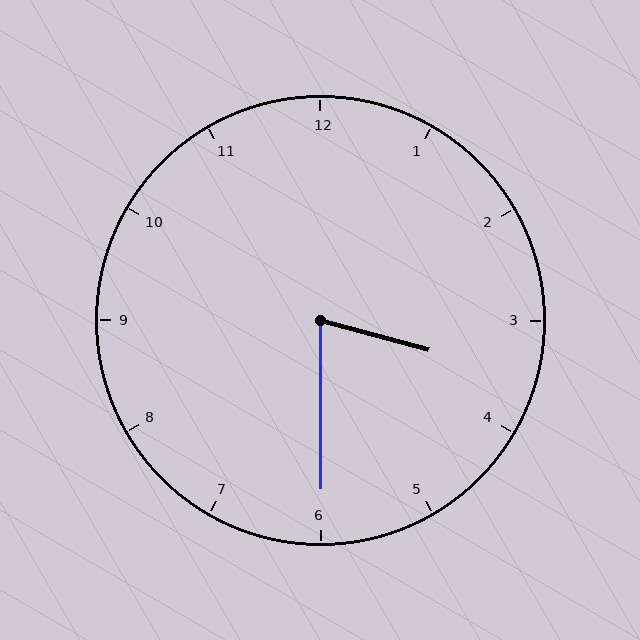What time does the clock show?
3:30.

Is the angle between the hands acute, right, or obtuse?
It is acute.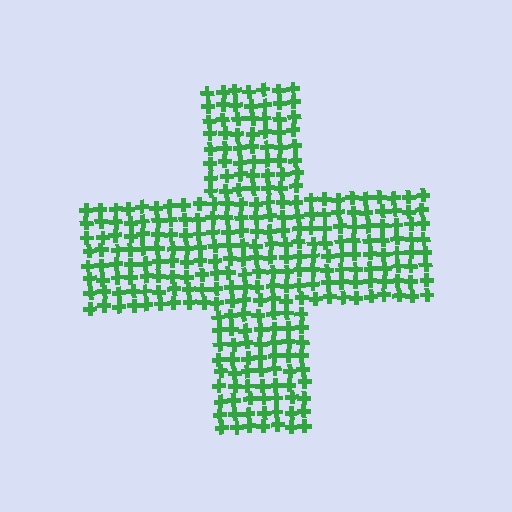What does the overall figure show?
The overall figure shows a cross.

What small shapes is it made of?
It is made of small crosses.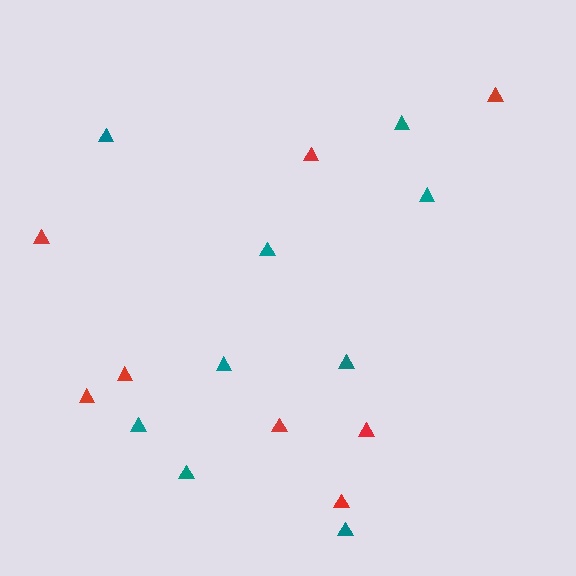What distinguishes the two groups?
There are 2 groups: one group of teal triangles (9) and one group of red triangles (8).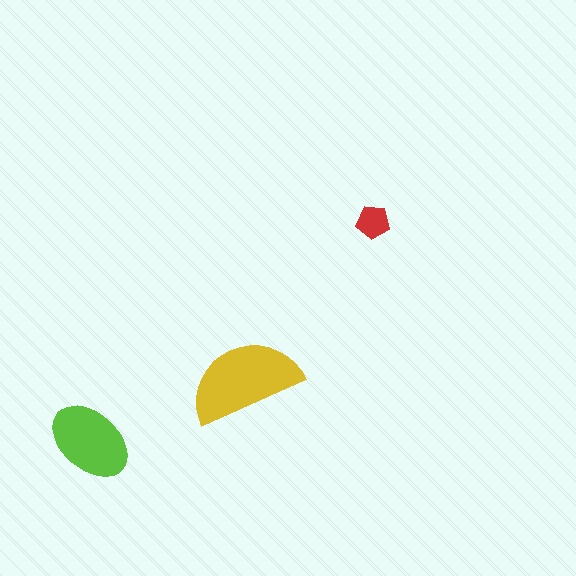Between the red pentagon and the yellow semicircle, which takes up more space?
The yellow semicircle.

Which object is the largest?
The yellow semicircle.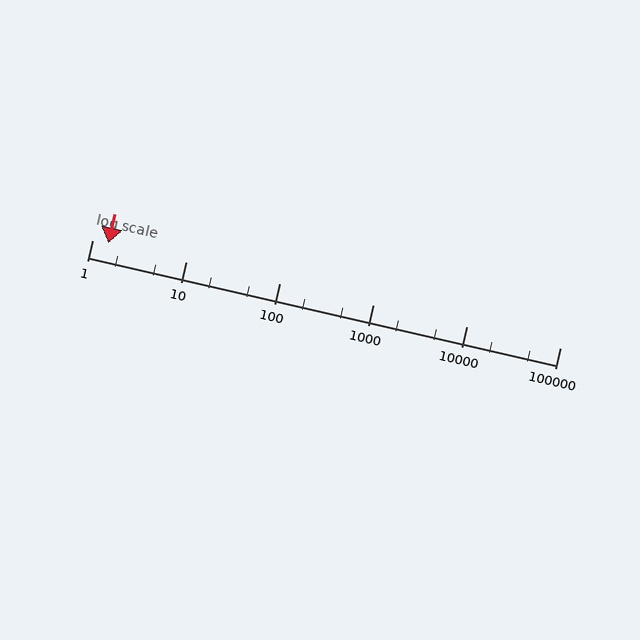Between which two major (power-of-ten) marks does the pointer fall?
The pointer is between 1 and 10.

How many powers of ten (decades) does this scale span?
The scale spans 5 decades, from 1 to 100000.